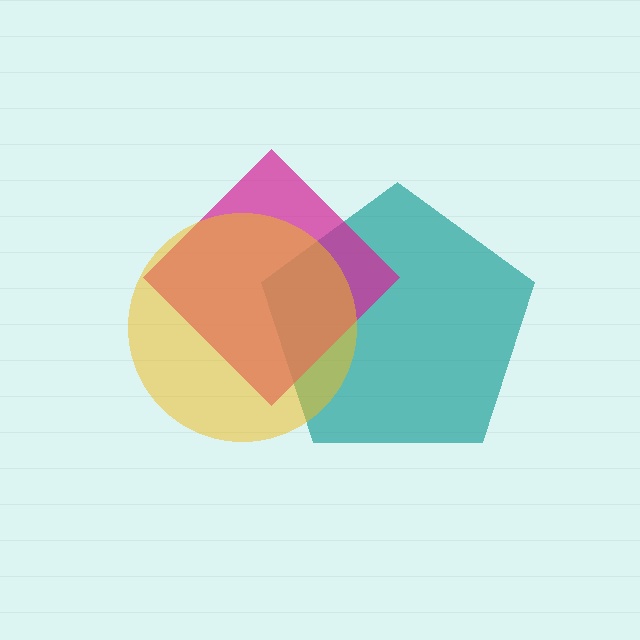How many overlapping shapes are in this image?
There are 3 overlapping shapes in the image.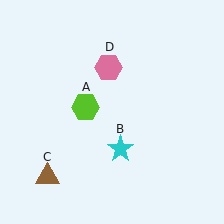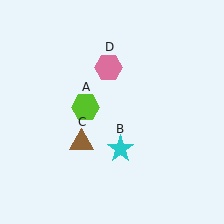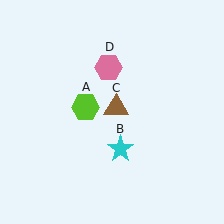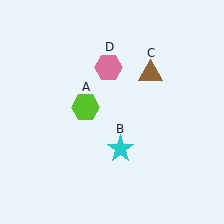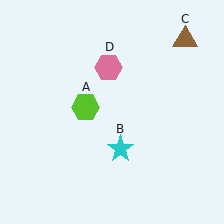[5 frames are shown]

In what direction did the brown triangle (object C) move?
The brown triangle (object C) moved up and to the right.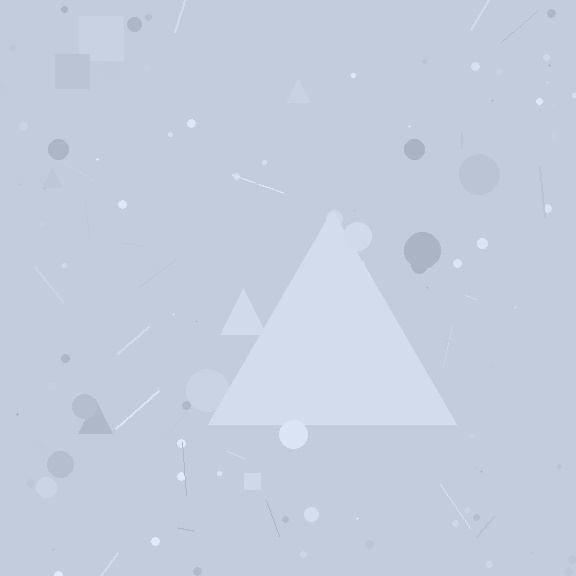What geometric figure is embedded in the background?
A triangle is embedded in the background.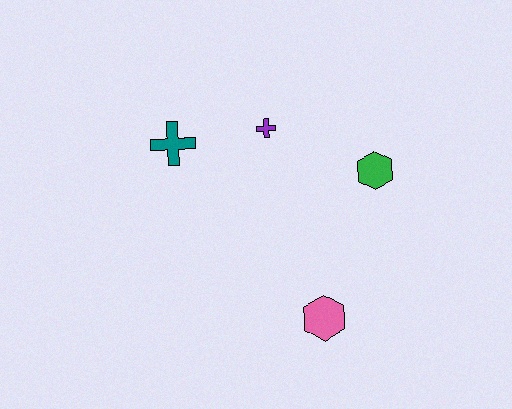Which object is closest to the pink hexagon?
The green hexagon is closest to the pink hexagon.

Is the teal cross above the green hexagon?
Yes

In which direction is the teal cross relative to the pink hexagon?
The teal cross is above the pink hexagon.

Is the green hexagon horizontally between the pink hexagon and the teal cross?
No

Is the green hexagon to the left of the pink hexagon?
No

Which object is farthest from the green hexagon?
The teal cross is farthest from the green hexagon.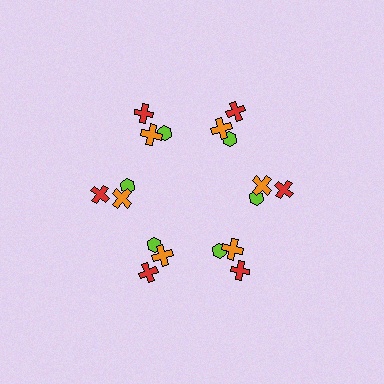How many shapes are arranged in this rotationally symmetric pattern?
There are 18 shapes, arranged in 6 groups of 3.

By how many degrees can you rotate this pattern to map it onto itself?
The pattern maps onto itself every 60 degrees of rotation.